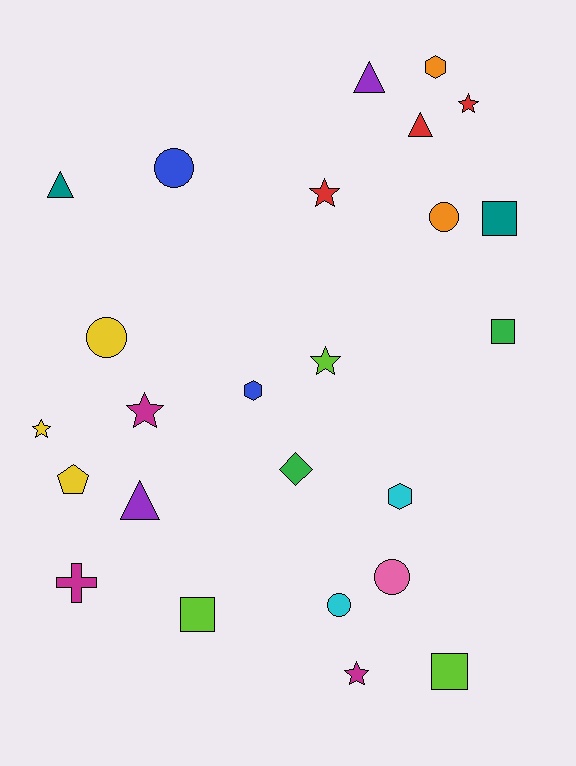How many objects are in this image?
There are 25 objects.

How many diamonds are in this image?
There is 1 diamond.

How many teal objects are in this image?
There are 2 teal objects.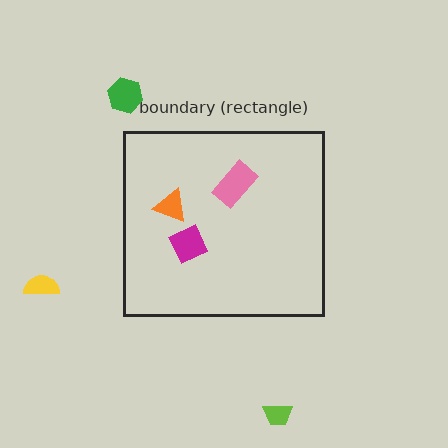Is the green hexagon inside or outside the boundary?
Outside.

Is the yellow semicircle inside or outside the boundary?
Outside.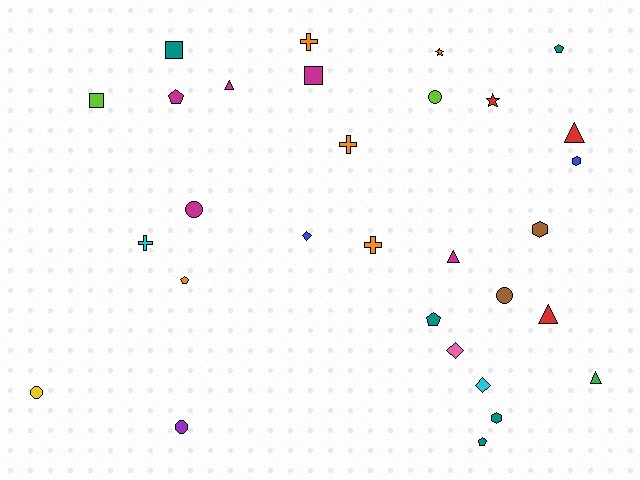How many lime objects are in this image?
There are 2 lime objects.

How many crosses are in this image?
There are 4 crosses.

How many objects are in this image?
There are 30 objects.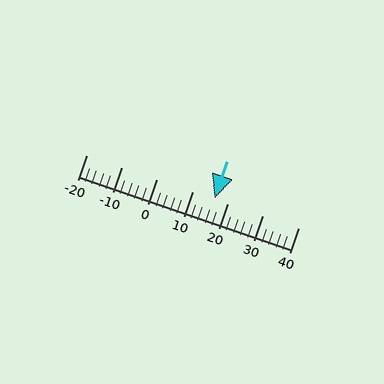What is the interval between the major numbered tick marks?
The major tick marks are spaced 10 units apart.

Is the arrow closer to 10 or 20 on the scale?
The arrow is closer to 20.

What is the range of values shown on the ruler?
The ruler shows values from -20 to 40.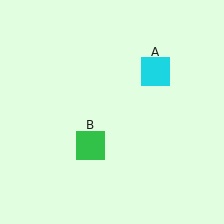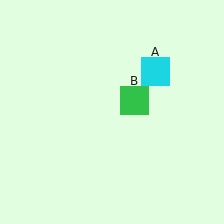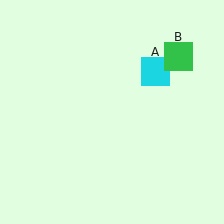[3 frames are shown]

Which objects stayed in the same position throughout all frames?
Cyan square (object A) remained stationary.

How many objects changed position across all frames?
1 object changed position: green square (object B).